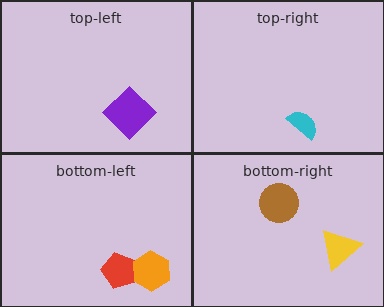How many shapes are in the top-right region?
1.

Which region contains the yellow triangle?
The bottom-right region.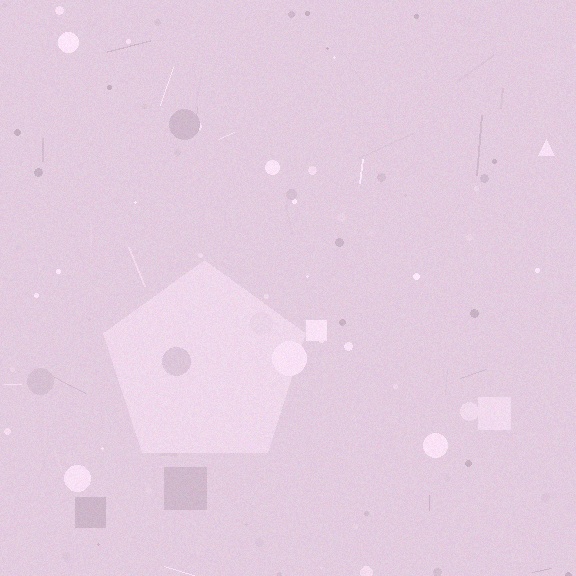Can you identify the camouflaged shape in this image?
The camouflaged shape is a pentagon.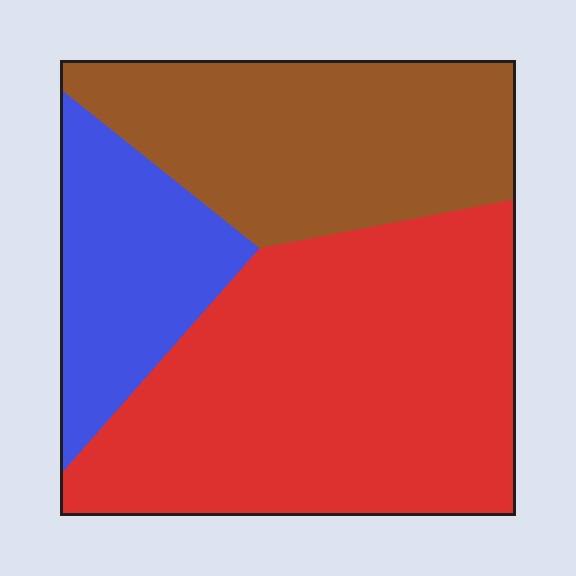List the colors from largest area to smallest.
From largest to smallest: red, brown, blue.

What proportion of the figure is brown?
Brown takes up about one third (1/3) of the figure.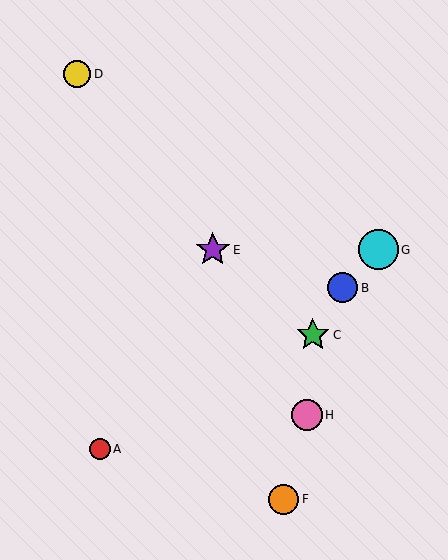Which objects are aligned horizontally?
Objects E, G are aligned horizontally.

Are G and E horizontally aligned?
Yes, both are at y≈250.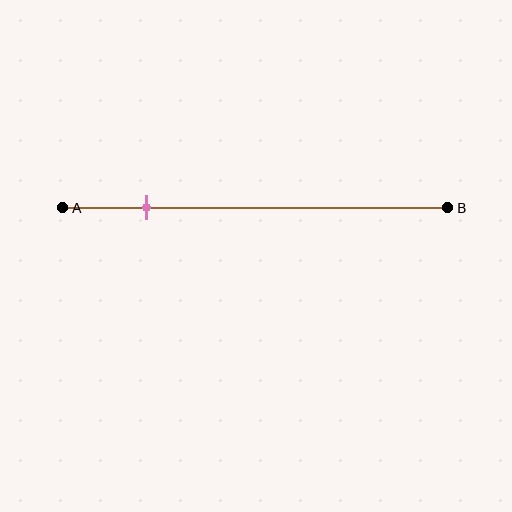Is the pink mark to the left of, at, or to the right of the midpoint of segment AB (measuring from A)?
The pink mark is to the left of the midpoint of segment AB.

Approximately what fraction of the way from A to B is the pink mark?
The pink mark is approximately 20% of the way from A to B.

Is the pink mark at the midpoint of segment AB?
No, the mark is at about 20% from A, not at the 50% midpoint.